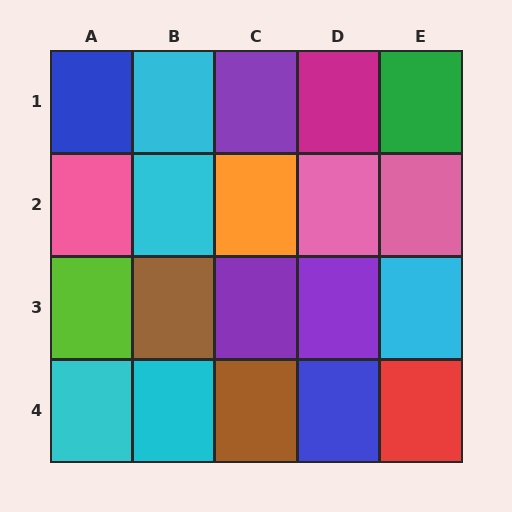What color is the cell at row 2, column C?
Orange.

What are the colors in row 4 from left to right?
Cyan, cyan, brown, blue, red.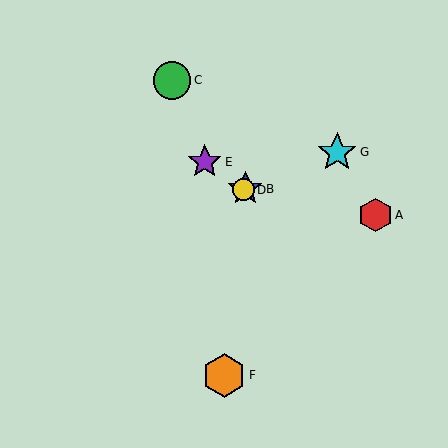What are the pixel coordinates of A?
Object A is at (375, 215).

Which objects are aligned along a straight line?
Objects B, D, G are aligned along a straight line.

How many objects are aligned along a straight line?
3 objects (B, D, G) are aligned along a straight line.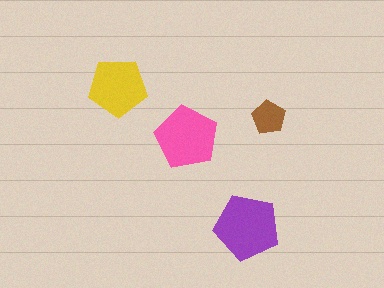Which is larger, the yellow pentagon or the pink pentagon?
The pink one.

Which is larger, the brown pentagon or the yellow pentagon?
The yellow one.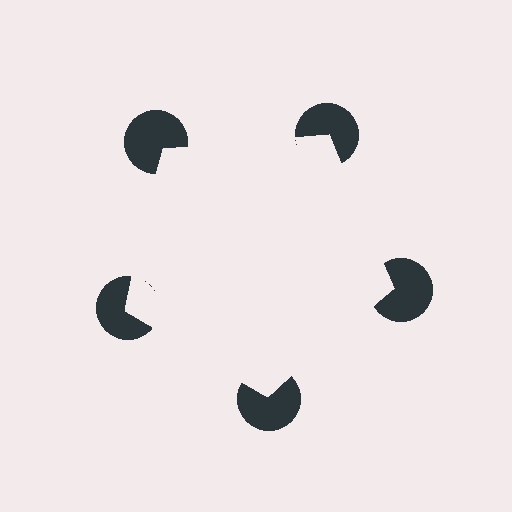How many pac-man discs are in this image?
There are 5 — one at each vertex of the illusory pentagon.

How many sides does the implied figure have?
5 sides.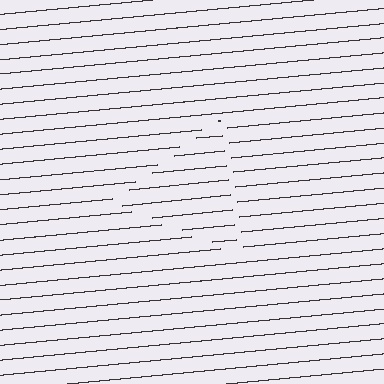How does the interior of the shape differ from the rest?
The interior of the shape contains the same grating, shifted by half a period — the contour is defined by the phase discontinuity where line-ends from the inner and outer gratings abut.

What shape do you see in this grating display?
An illusory triangle. The interior of the shape contains the same grating, shifted by half a period — the contour is defined by the phase discontinuity where line-ends from the inner and outer gratings abut.